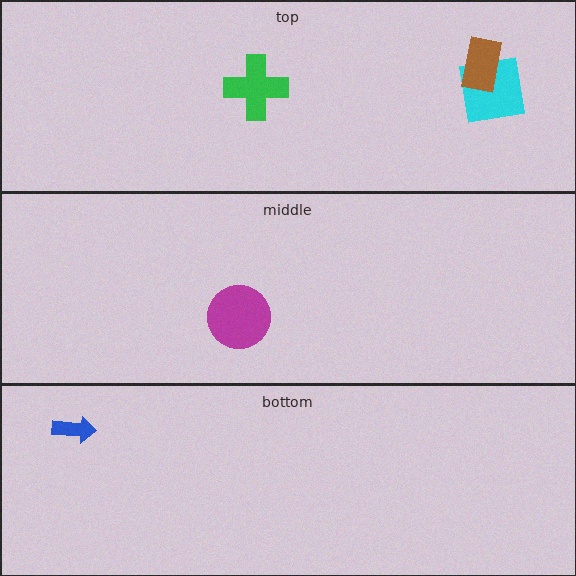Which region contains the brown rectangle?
The top region.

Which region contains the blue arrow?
The bottom region.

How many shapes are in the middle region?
1.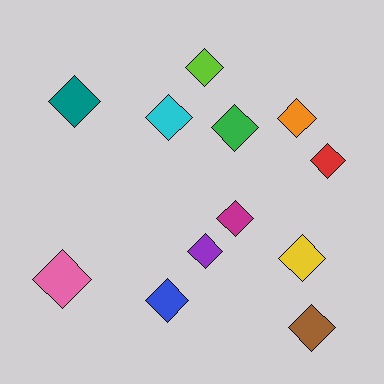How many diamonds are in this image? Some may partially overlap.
There are 12 diamonds.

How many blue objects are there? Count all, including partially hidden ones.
There is 1 blue object.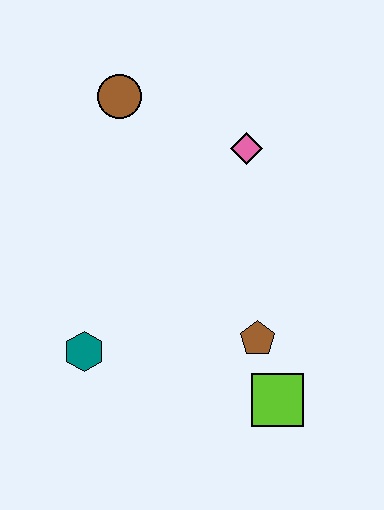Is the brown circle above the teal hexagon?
Yes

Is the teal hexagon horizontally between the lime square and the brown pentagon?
No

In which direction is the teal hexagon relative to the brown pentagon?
The teal hexagon is to the left of the brown pentagon.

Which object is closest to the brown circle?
The pink diamond is closest to the brown circle.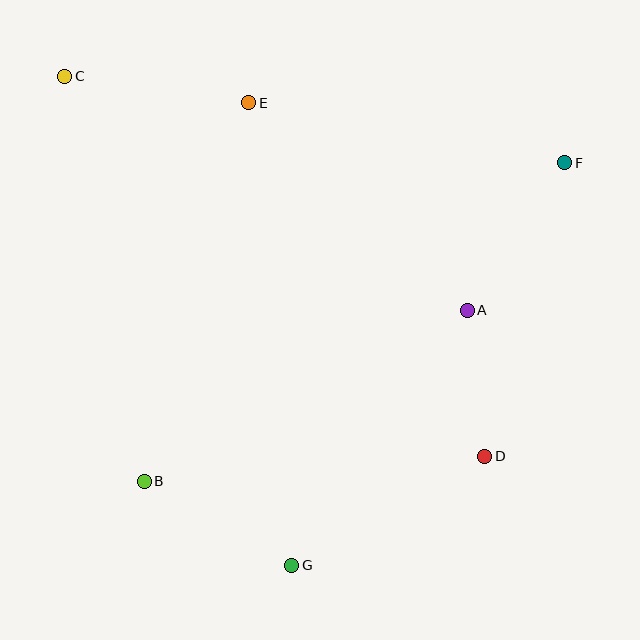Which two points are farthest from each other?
Points C and D are farthest from each other.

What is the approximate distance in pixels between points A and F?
The distance between A and F is approximately 177 pixels.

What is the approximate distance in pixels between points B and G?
The distance between B and G is approximately 170 pixels.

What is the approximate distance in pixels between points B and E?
The distance between B and E is approximately 392 pixels.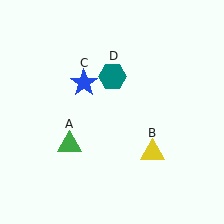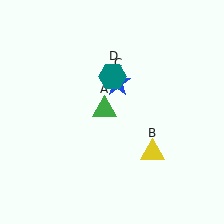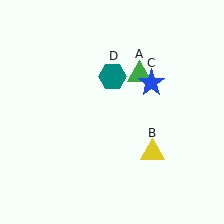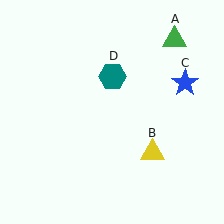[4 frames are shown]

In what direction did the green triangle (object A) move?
The green triangle (object A) moved up and to the right.